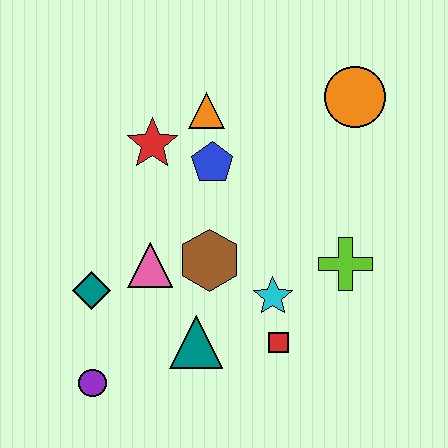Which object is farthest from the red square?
The orange circle is farthest from the red square.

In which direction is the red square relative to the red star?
The red square is below the red star.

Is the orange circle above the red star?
Yes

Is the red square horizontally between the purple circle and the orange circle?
Yes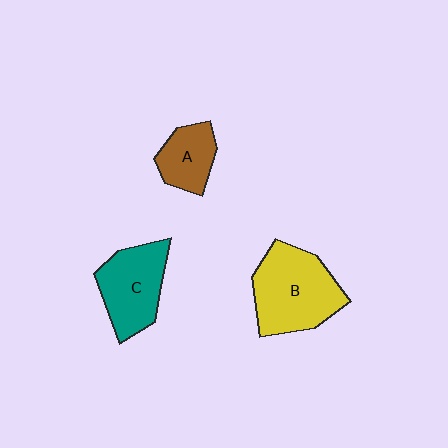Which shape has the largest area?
Shape B (yellow).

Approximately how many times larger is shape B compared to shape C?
Approximately 1.3 times.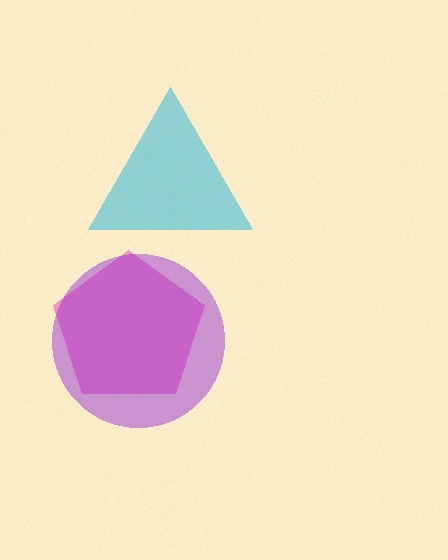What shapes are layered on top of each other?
The layered shapes are: a pink pentagon, a purple circle, a cyan triangle.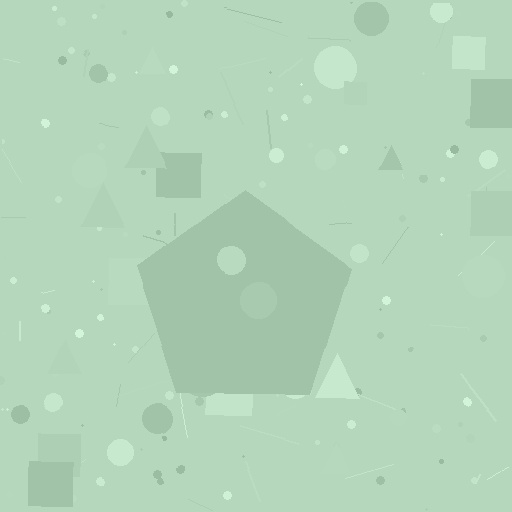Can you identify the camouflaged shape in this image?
The camouflaged shape is a pentagon.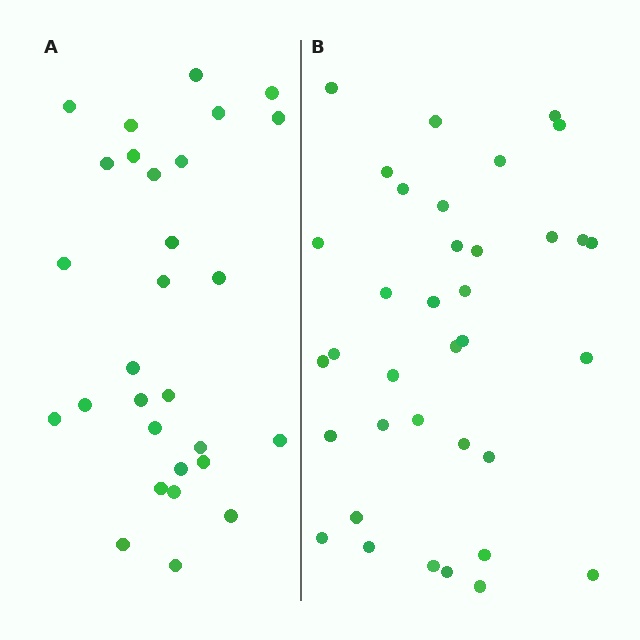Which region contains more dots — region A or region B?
Region B (the right region) has more dots.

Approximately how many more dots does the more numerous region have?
Region B has roughly 8 or so more dots than region A.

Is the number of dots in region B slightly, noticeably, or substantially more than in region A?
Region B has only slightly more — the two regions are fairly close. The ratio is roughly 1.2 to 1.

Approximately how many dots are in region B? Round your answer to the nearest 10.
About 40 dots. (The exact count is 36, which rounds to 40.)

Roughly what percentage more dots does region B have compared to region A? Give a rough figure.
About 25% more.